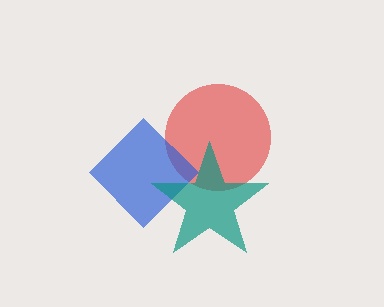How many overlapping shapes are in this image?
There are 3 overlapping shapes in the image.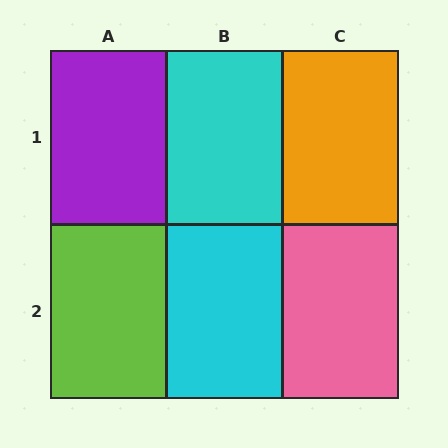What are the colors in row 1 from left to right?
Purple, cyan, orange.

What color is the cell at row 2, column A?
Lime.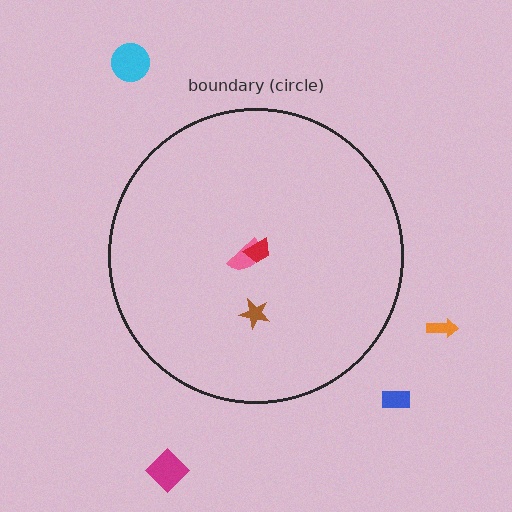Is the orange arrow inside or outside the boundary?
Outside.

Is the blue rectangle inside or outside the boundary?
Outside.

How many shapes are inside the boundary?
3 inside, 4 outside.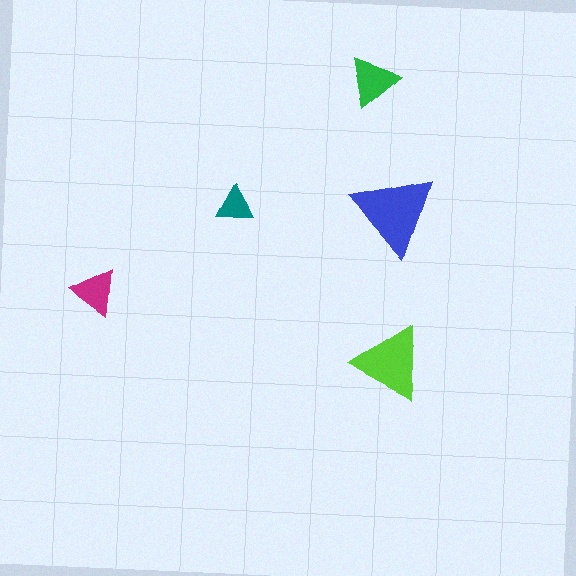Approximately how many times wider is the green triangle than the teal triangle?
About 1.5 times wider.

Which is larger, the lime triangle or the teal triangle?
The lime one.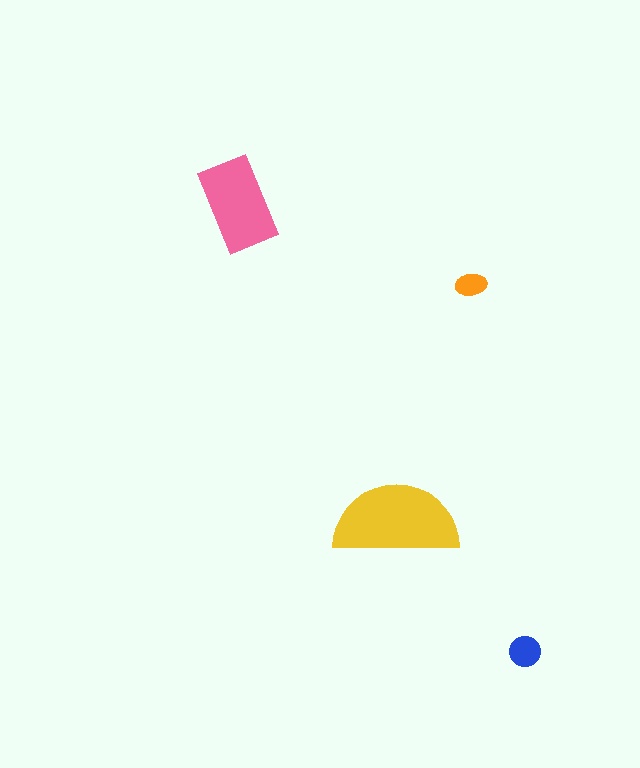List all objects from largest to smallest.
The yellow semicircle, the pink rectangle, the blue circle, the orange ellipse.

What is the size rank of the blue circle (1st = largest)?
3rd.